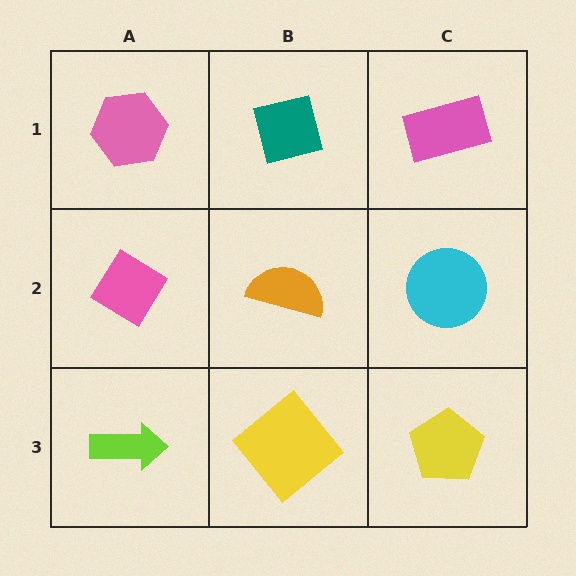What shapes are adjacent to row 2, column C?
A pink rectangle (row 1, column C), a yellow pentagon (row 3, column C), an orange semicircle (row 2, column B).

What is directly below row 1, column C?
A cyan circle.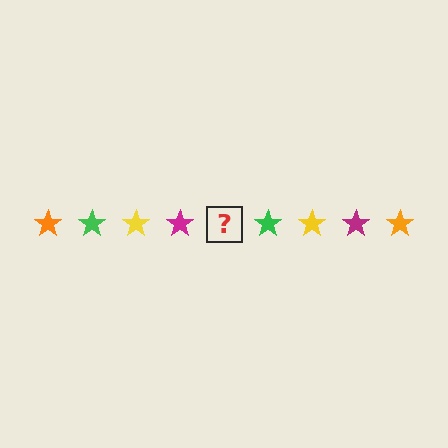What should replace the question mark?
The question mark should be replaced with an orange star.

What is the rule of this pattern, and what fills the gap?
The rule is that the pattern cycles through orange, green, yellow, magenta stars. The gap should be filled with an orange star.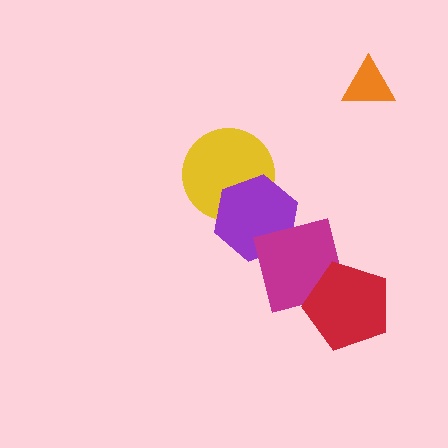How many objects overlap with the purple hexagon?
2 objects overlap with the purple hexagon.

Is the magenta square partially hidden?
Yes, it is partially covered by another shape.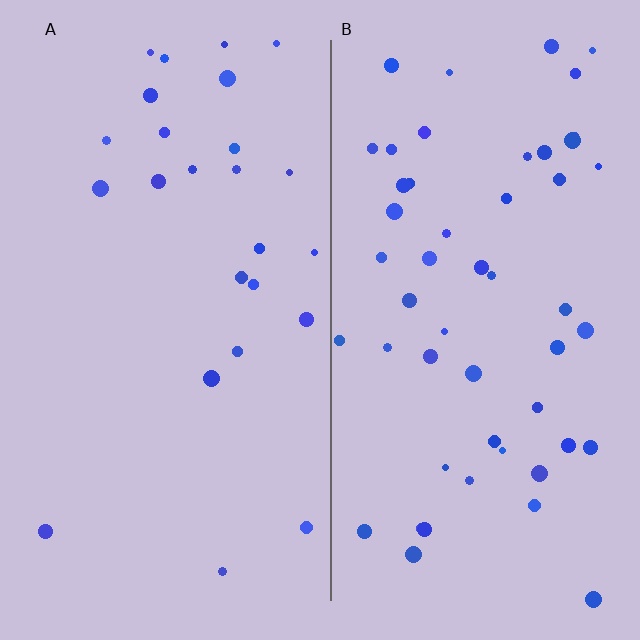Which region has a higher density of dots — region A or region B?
B (the right).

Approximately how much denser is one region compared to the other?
Approximately 2.1× — region B over region A.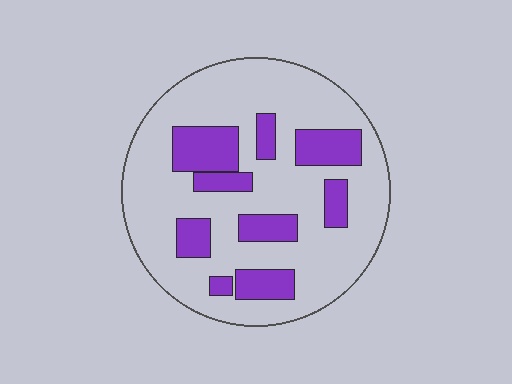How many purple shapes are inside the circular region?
9.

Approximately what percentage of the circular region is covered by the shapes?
Approximately 25%.